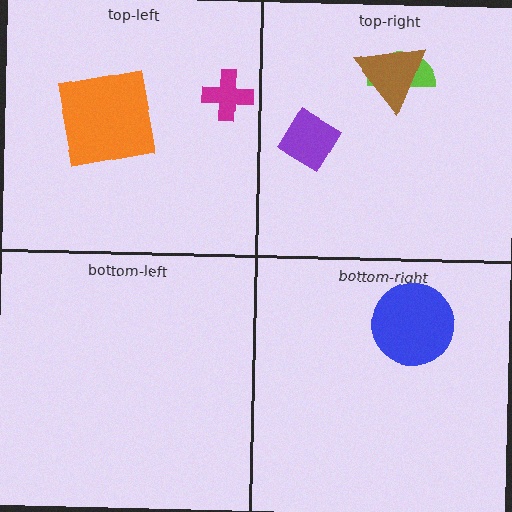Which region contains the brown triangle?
The top-right region.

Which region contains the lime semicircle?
The top-right region.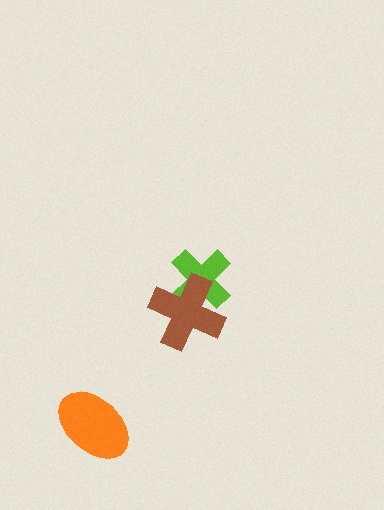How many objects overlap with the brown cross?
1 object overlaps with the brown cross.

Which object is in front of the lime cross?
The brown cross is in front of the lime cross.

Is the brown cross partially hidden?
No, no other shape covers it.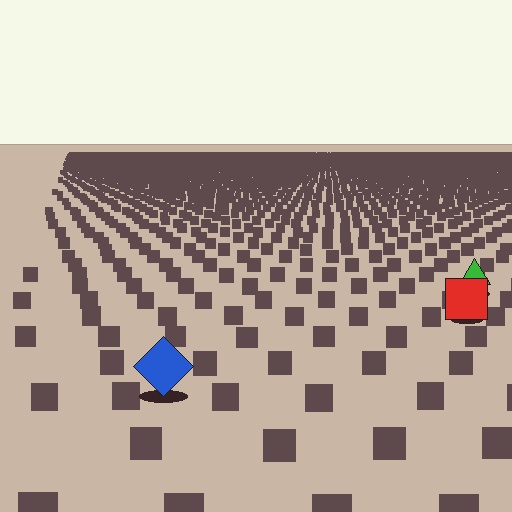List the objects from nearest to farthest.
From nearest to farthest: the blue diamond, the red square, the green triangle.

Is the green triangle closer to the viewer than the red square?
No. The red square is closer — you can tell from the texture gradient: the ground texture is coarser near it.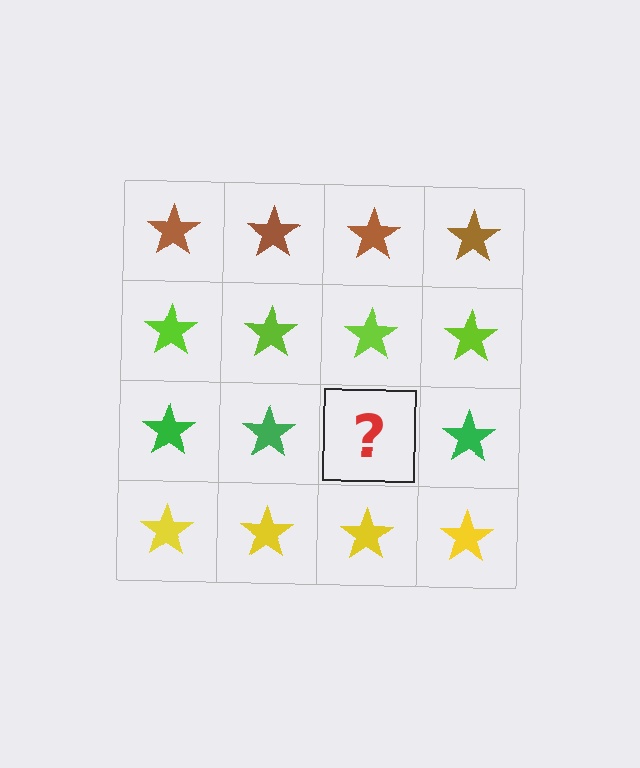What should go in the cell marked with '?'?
The missing cell should contain a green star.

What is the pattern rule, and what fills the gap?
The rule is that each row has a consistent color. The gap should be filled with a green star.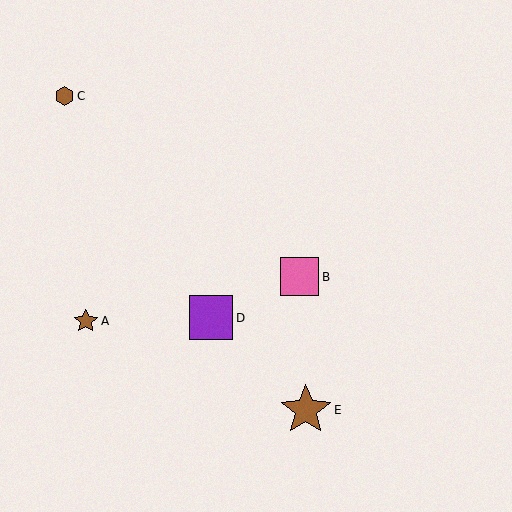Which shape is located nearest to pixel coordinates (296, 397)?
The brown star (labeled E) at (306, 410) is nearest to that location.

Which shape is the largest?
The brown star (labeled E) is the largest.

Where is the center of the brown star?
The center of the brown star is at (306, 410).